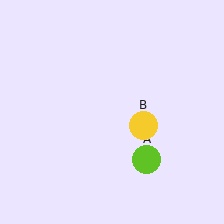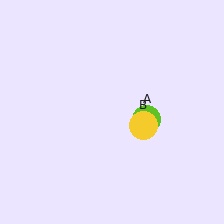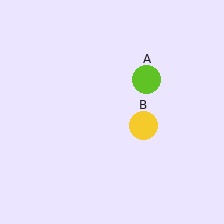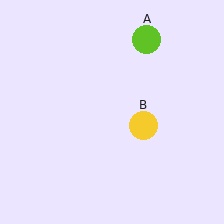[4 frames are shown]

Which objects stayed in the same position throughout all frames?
Yellow circle (object B) remained stationary.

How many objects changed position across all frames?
1 object changed position: lime circle (object A).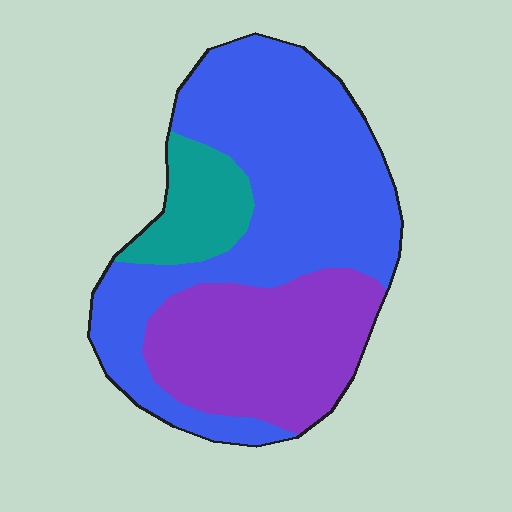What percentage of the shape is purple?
Purple takes up between a quarter and a half of the shape.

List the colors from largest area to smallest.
From largest to smallest: blue, purple, teal.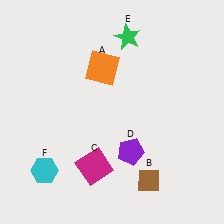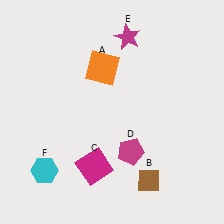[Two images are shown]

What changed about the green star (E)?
In Image 1, E is green. In Image 2, it changed to magenta.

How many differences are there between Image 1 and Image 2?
There are 2 differences between the two images.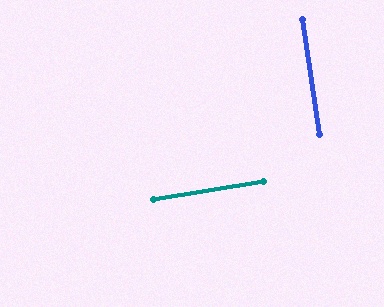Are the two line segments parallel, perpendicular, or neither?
Perpendicular — they meet at approximately 89°.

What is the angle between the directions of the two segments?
Approximately 89 degrees.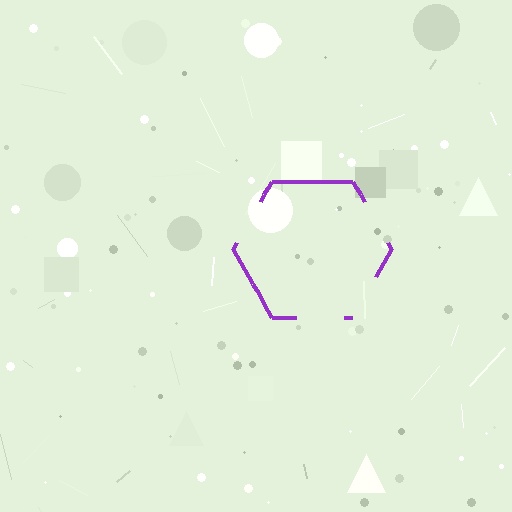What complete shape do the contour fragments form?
The contour fragments form a hexagon.